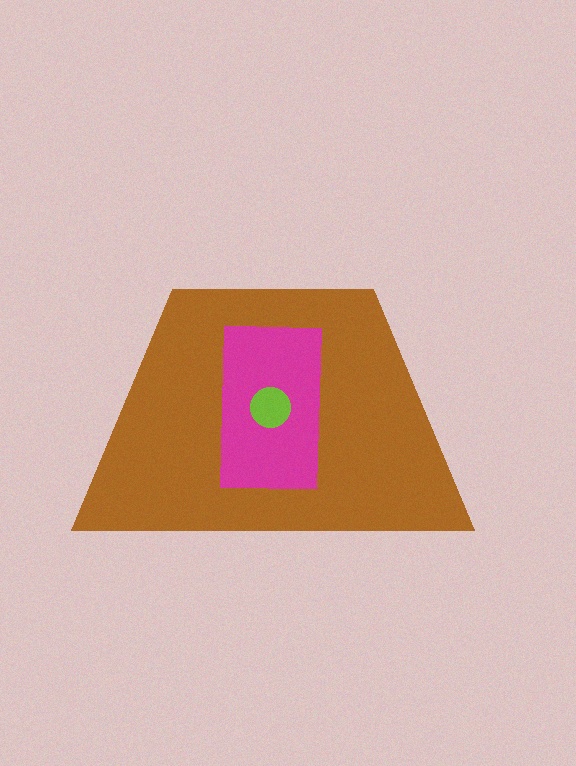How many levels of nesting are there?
3.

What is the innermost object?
The lime circle.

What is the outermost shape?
The brown trapezoid.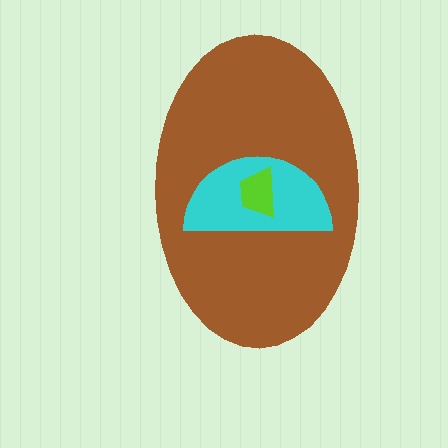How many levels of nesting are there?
3.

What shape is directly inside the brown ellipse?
The cyan semicircle.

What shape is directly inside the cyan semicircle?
The lime trapezoid.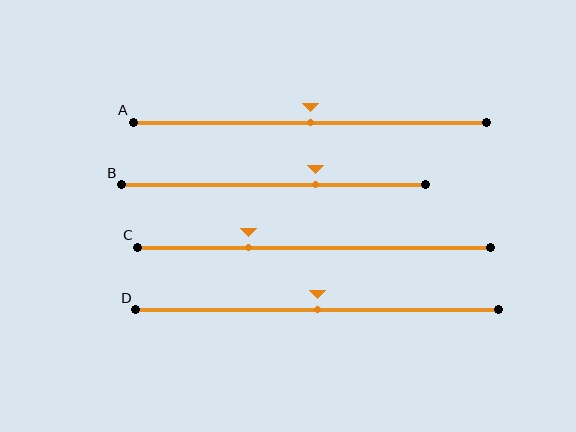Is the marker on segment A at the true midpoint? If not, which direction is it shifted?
Yes, the marker on segment A is at the true midpoint.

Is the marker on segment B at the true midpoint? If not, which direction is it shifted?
No, the marker on segment B is shifted to the right by about 14% of the segment length.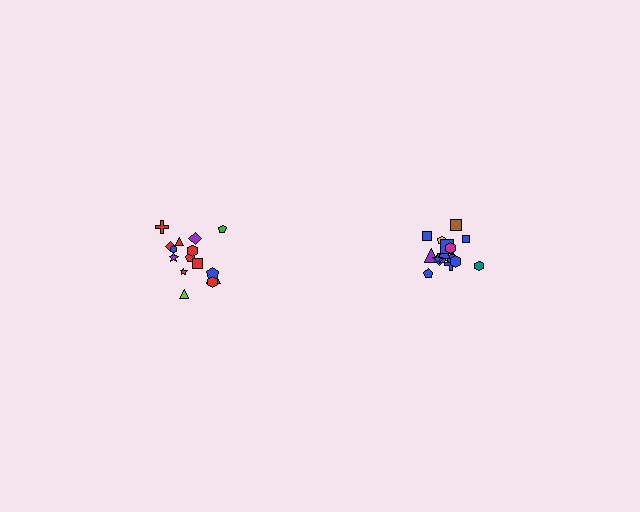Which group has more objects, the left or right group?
The right group.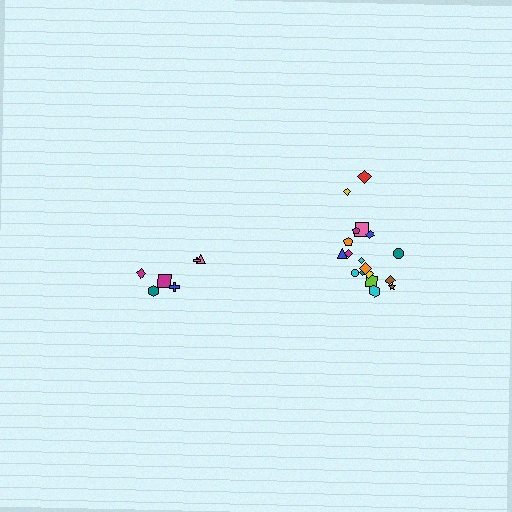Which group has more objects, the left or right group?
The right group.